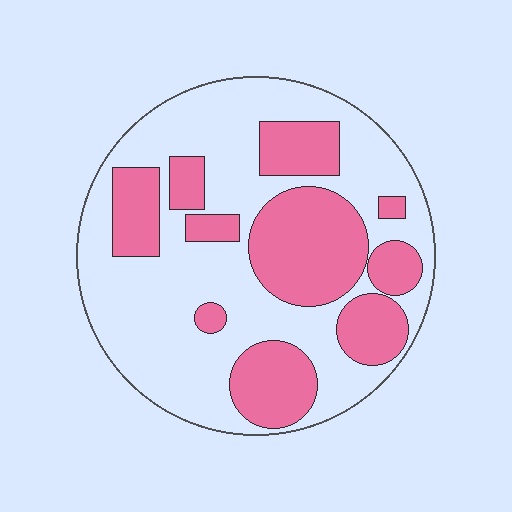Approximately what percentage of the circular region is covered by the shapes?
Approximately 35%.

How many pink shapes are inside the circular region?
10.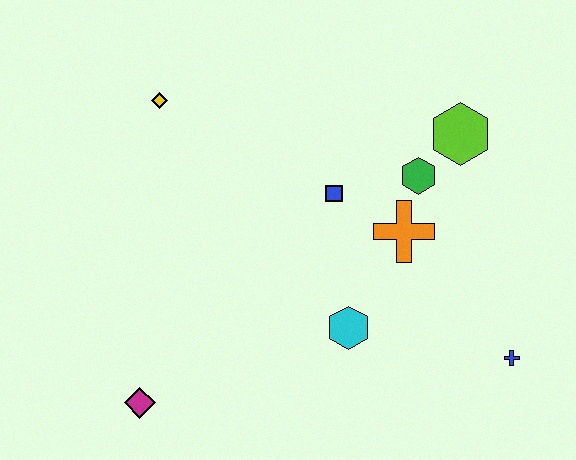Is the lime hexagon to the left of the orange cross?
No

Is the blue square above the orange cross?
Yes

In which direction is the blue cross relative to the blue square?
The blue cross is to the right of the blue square.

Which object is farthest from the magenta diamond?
The lime hexagon is farthest from the magenta diamond.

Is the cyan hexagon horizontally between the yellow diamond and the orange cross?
Yes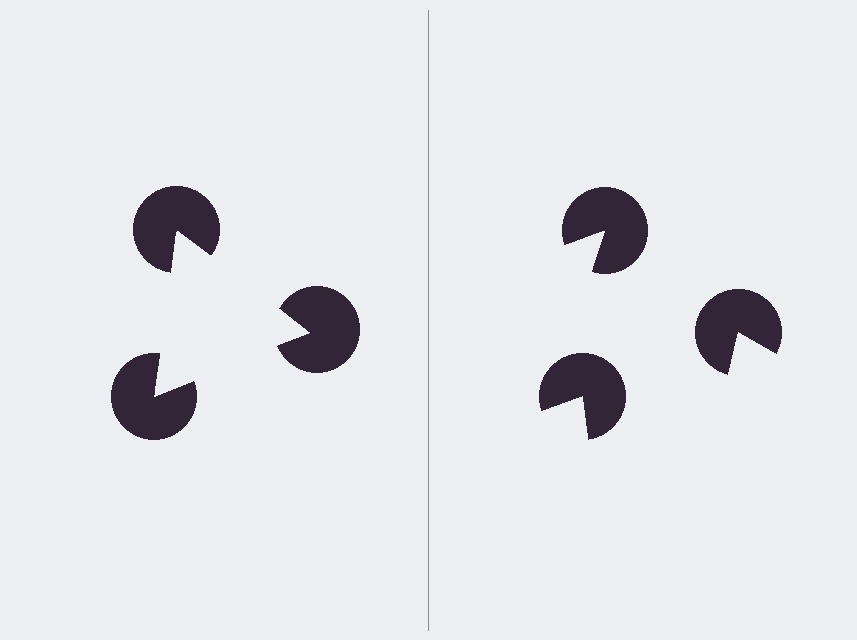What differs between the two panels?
The pac-man discs are positioned identically on both sides; only the wedge orientations differ. On the left they align to a triangle; on the right they are misaligned.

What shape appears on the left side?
An illusory triangle.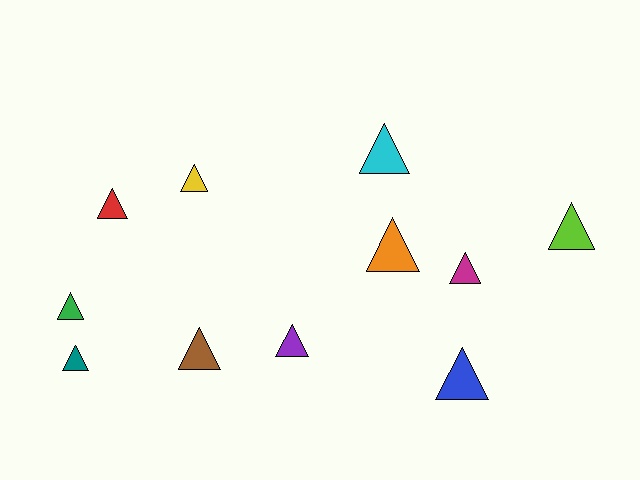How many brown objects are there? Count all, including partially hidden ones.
There is 1 brown object.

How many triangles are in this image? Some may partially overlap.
There are 11 triangles.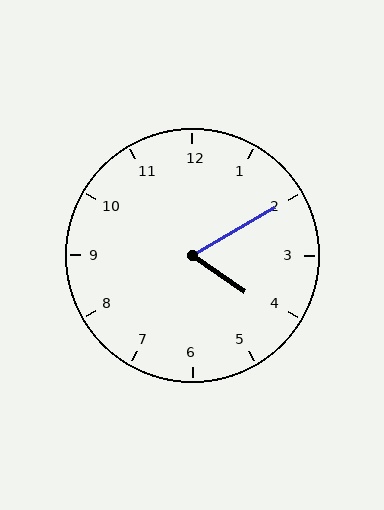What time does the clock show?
4:10.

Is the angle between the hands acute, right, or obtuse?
It is acute.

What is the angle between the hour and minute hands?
Approximately 65 degrees.